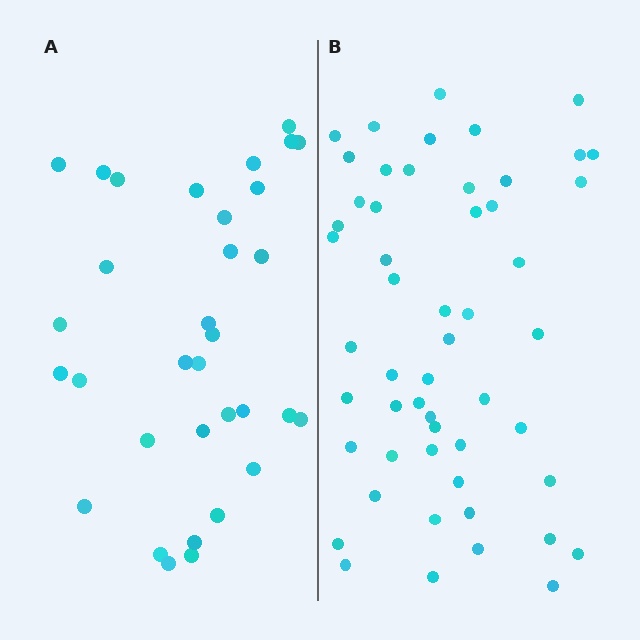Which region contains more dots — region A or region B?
Region B (the right region) has more dots.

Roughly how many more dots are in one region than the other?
Region B has approximately 20 more dots than region A.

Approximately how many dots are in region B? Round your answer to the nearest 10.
About 50 dots. (The exact count is 53, which rounds to 50.)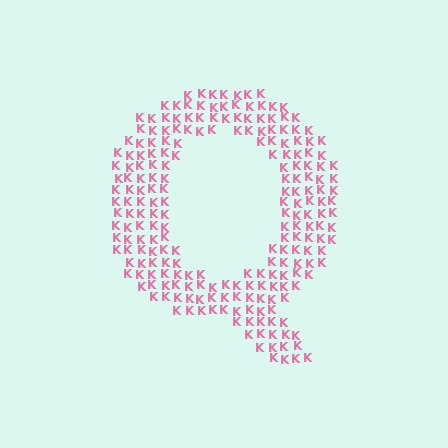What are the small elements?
The small elements are letter K's.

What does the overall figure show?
The overall figure shows the letter Q.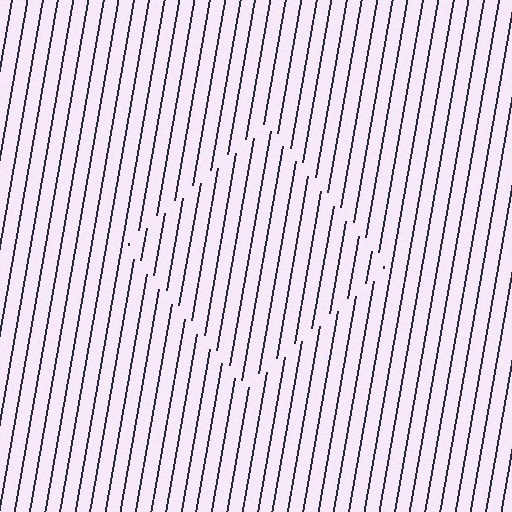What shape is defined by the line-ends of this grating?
An illusory square. The interior of the shape contains the same grating, shifted by half a period — the contour is defined by the phase discontinuity where line-ends from the inner and outer gratings abut.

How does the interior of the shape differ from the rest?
The interior of the shape contains the same grating, shifted by half a period — the contour is defined by the phase discontinuity where line-ends from the inner and outer gratings abut.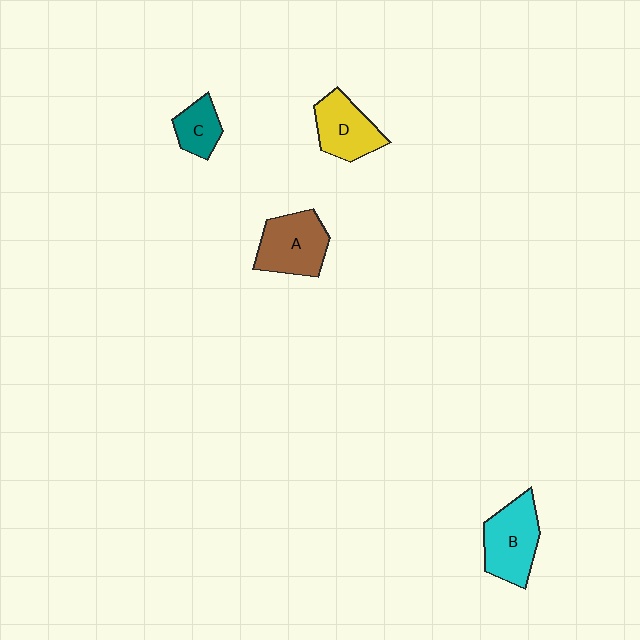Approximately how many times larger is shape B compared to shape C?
Approximately 1.9 times.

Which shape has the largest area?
Shape B (cyan).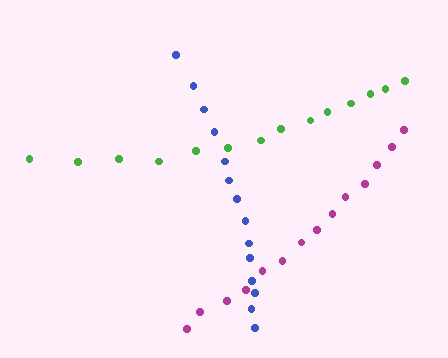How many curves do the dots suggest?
There are 3 distinct paths.